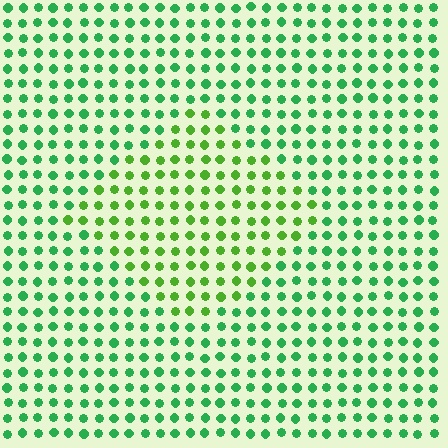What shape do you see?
I see a diamond.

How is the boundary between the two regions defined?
The boundary is defined purely by a slight shift in hue (about 32 degrees). Spacing, size, and orientation are identical on both sides.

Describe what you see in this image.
The image is filled with small green elements in a uniform arrangement. A diamond-shaped region is visible where the elements are tinted to a slightly different hue, forming a subtle color boundary.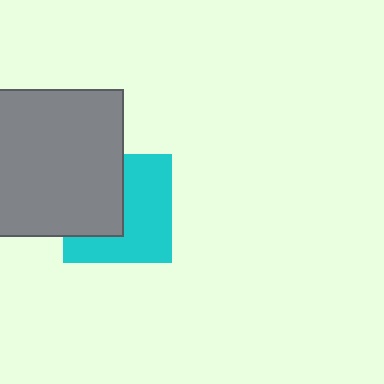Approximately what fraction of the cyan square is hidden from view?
Roughly 42% of the cyan square is hidden behind the gray square.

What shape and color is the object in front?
The object in front is a gray square.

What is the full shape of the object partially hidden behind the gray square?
The partially hidden object is a cyan square.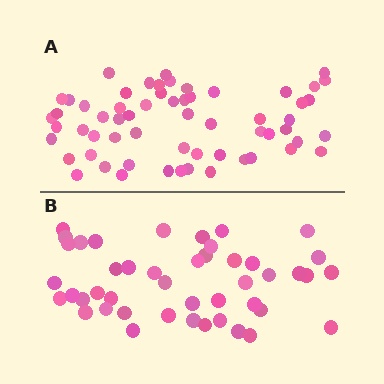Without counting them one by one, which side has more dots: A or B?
Region A (the top region) has more dots.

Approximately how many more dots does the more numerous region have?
Region A has approximately 15 more dots than region B.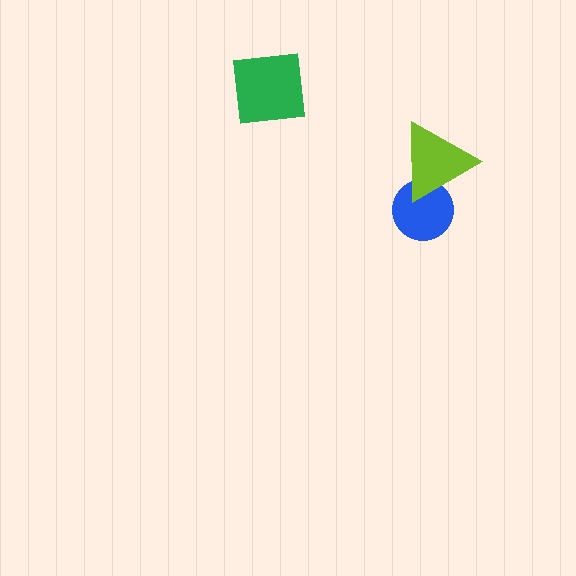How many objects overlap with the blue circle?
1 object overlaps with the blue circle.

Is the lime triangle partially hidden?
No, no other shape covers it.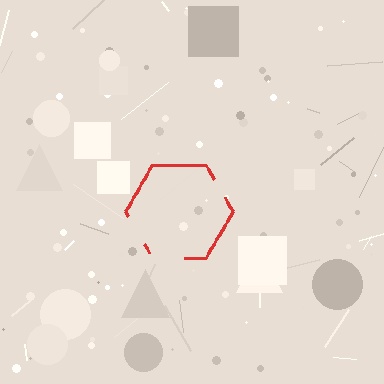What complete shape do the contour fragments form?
The contour fragments form a hexagon.